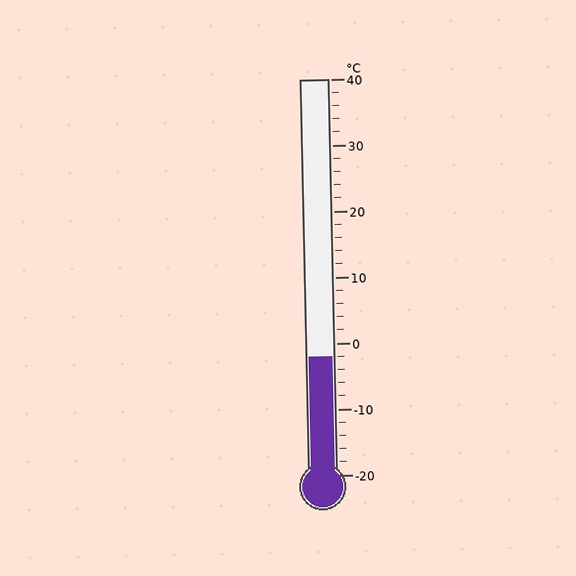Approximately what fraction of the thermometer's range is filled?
The thermometer is filled to approximately 30% of its range.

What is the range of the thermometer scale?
The thermometer scale ranges from -20°C to 40°C.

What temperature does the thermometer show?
The thermometer shows approximately -2°C.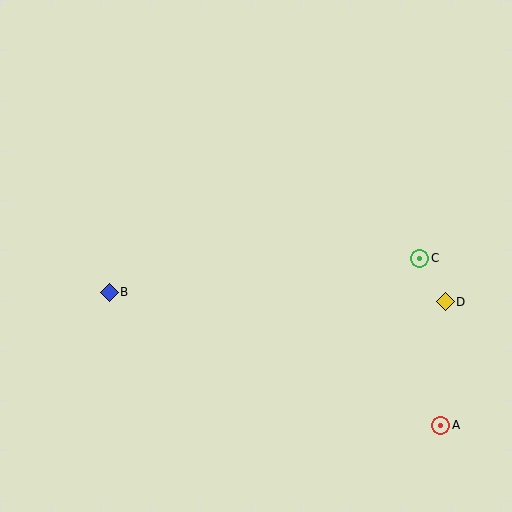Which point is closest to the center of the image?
Point B at (109, 292) is closest to the center.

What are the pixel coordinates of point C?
Point C is at (420, 258).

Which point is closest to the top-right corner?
Point C is closest to the top-right corner.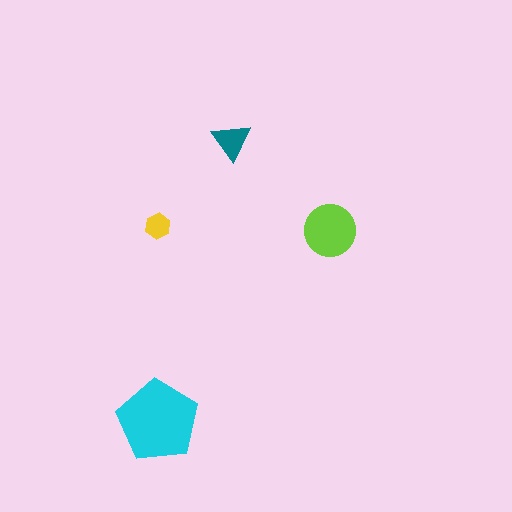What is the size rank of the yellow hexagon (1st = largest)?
4th.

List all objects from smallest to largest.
The yellow hexagon, the teal triangle, the lime circle, the cyan pentagon.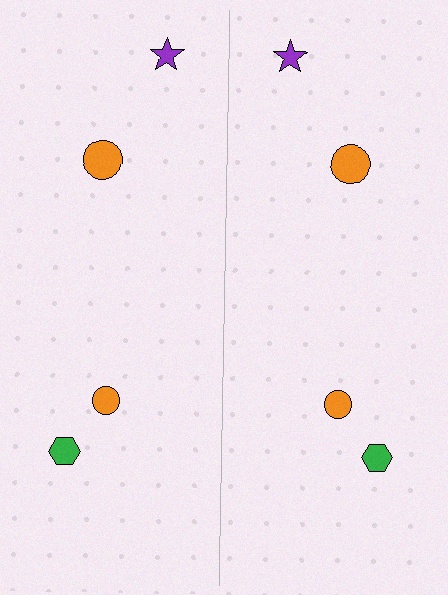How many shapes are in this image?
There are 8 shapes in this image.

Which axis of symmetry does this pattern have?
The pattern has a vertical axis of symmetry running through the center of the image.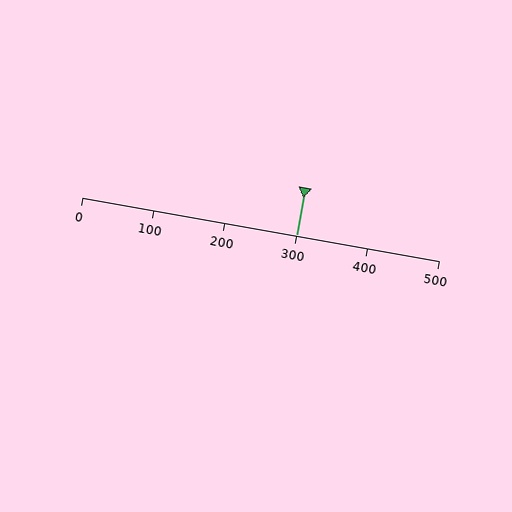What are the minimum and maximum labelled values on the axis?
The axis runs from 0 to 500.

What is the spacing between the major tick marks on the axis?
The major ticks are spaced 100 apart.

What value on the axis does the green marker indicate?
The marker indicates approximately 300.